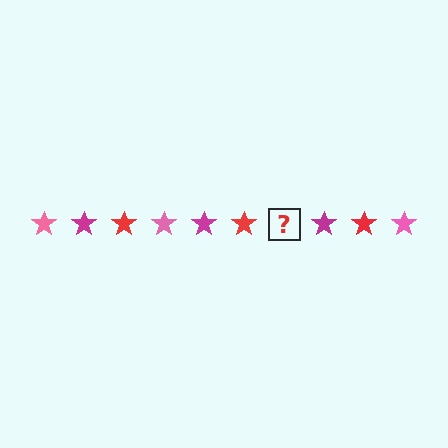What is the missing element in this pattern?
The missing element is a pink star.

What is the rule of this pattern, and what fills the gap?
The rule is that the pattern cycles through pink, magenta, red stars. The gap should be filled with a pink star.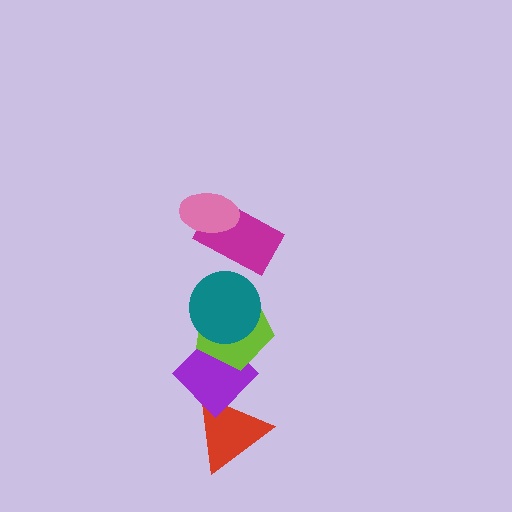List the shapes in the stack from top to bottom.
From top to bottom: the pink ellipse, the magenta rectangle, the teal circle, the lime pentagon, the purple diamond, the red triangle.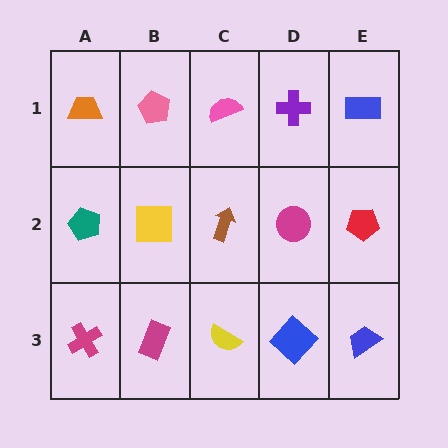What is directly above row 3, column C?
A brown arrow.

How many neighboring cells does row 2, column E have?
3.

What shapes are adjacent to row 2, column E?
A blue rectangle (row 1, column E), a blue trapezoid (row 3, column E), a magenta circle (row 2, column D).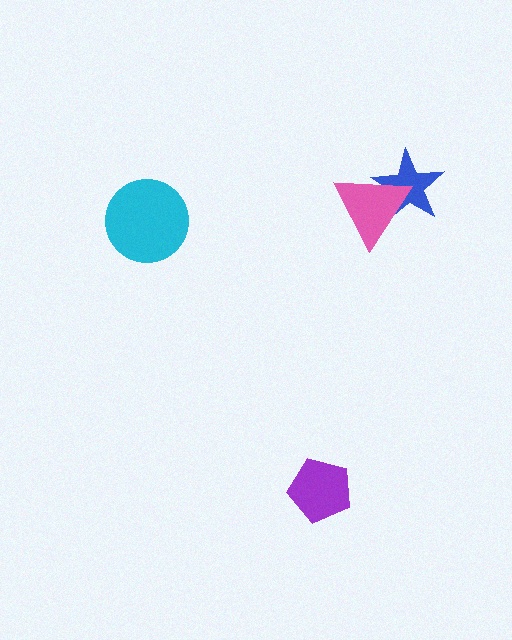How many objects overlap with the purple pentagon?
0 objects overlap with the purple pentagon.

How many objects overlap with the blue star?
1 object overlaps with the blue star.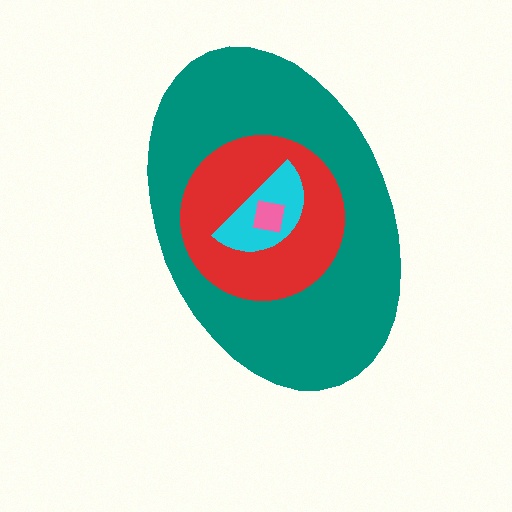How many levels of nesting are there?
4.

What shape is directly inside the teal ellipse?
The red circle.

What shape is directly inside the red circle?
The cyan semicircle.